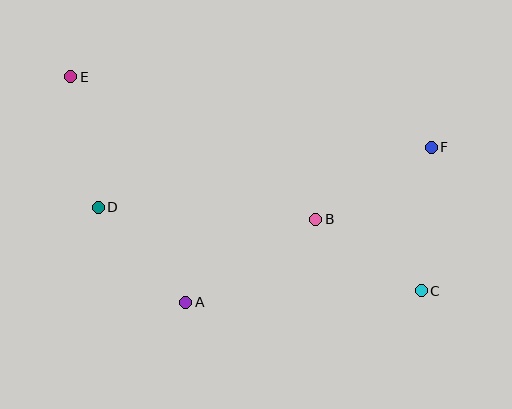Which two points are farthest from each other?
Points C and E are farthest from each other.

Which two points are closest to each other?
Points B and C are closest to each other.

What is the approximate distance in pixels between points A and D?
The distance between A and D is approximately 129 pixels.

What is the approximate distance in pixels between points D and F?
The distance between D and F is approximately 338 pixels.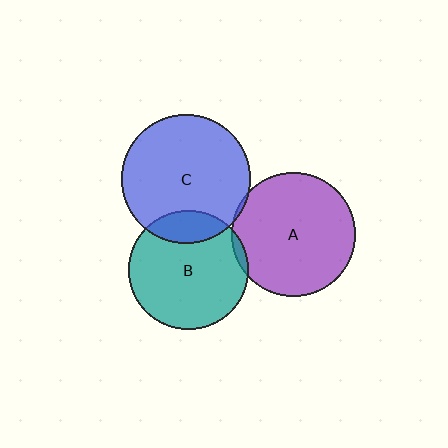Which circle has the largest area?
Circle C (blue).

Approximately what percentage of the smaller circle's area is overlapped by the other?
Approximately 15%.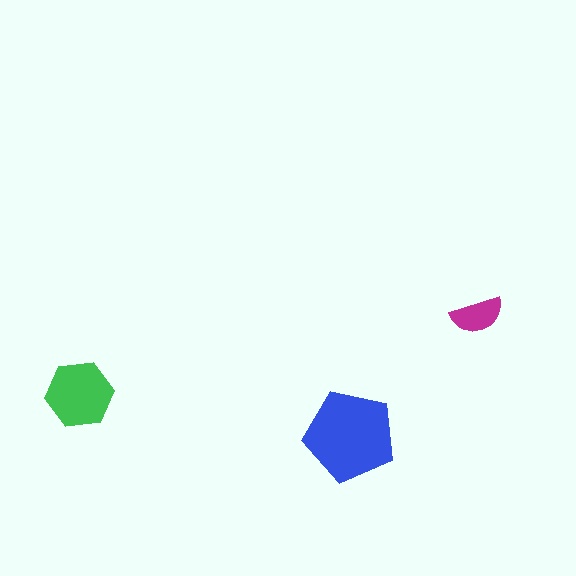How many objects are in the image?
There are 3 objects in the image.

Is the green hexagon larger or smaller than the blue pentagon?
Smaller.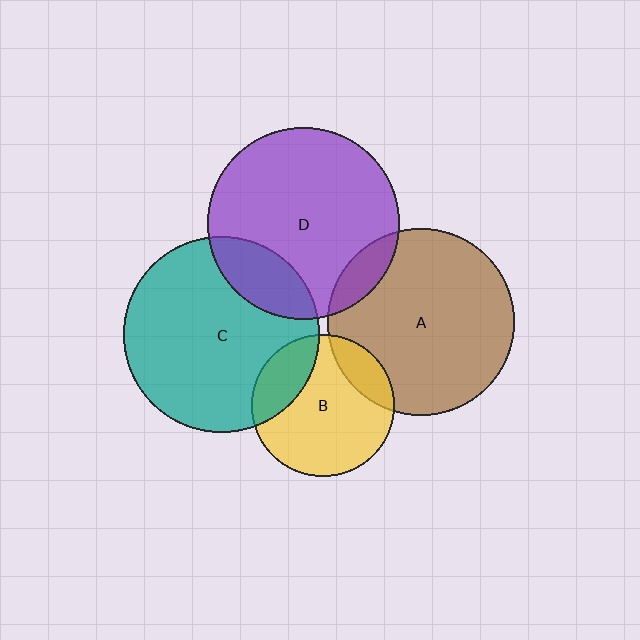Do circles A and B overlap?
Yes.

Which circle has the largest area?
Circle C (teal).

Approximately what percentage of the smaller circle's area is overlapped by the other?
Approximately 15%.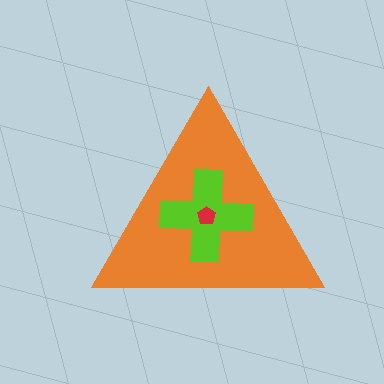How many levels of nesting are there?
3.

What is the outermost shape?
The orange triangle.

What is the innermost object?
The red pentagon.